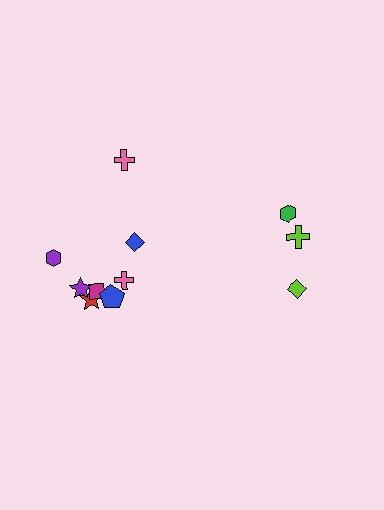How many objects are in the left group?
There are 8 objects.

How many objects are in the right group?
There are 3 objects.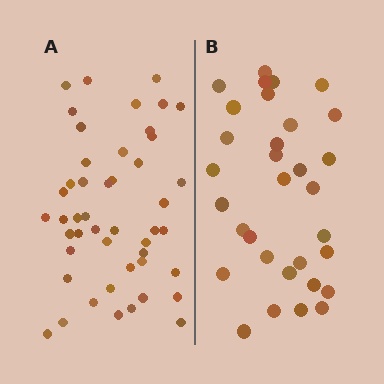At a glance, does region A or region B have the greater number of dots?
Region A (the left region) has more dots.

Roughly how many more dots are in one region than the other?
Region A has approximately 15 more dots than region B.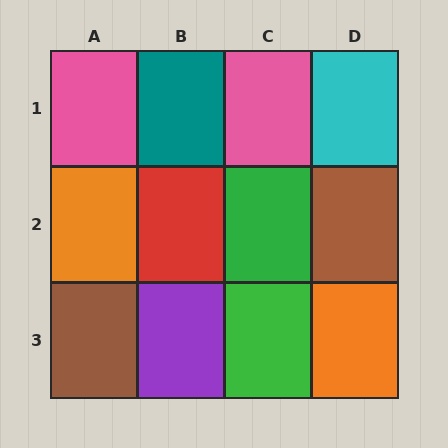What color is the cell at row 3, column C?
Green.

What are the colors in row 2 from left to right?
Orange, red, green, brown.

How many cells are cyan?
1 cell is cyan.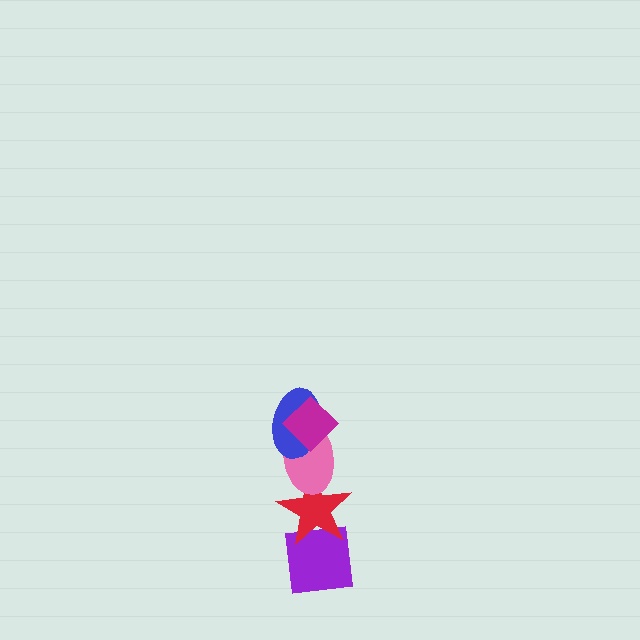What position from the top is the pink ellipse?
The pink ellipse is 3rd from the top.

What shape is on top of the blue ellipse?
The magenta diamond is on top of the blue ellipse.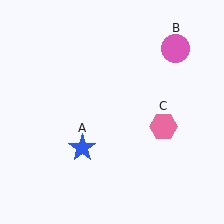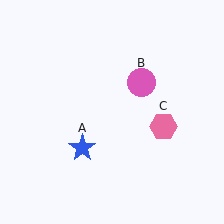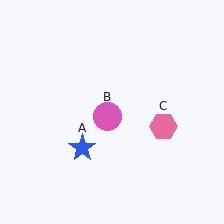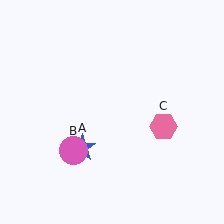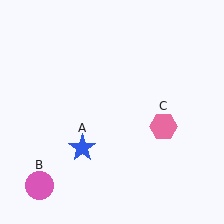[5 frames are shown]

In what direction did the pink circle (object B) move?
The pink circle (object B) moved down and to the left.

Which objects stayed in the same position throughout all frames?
Blue star (object A) and pink hexagon (object C) remained stationary.